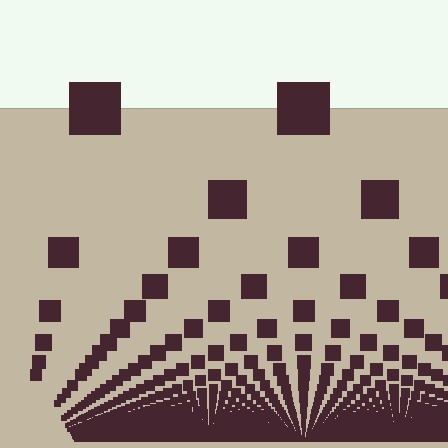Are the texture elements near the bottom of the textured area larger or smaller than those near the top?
Smaller. The gradient is inverted — elements near the bottom are smaller and denser.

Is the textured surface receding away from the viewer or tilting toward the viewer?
The surface appears to tilt toward the viewer. Texture elements get larger and sparser toward the top.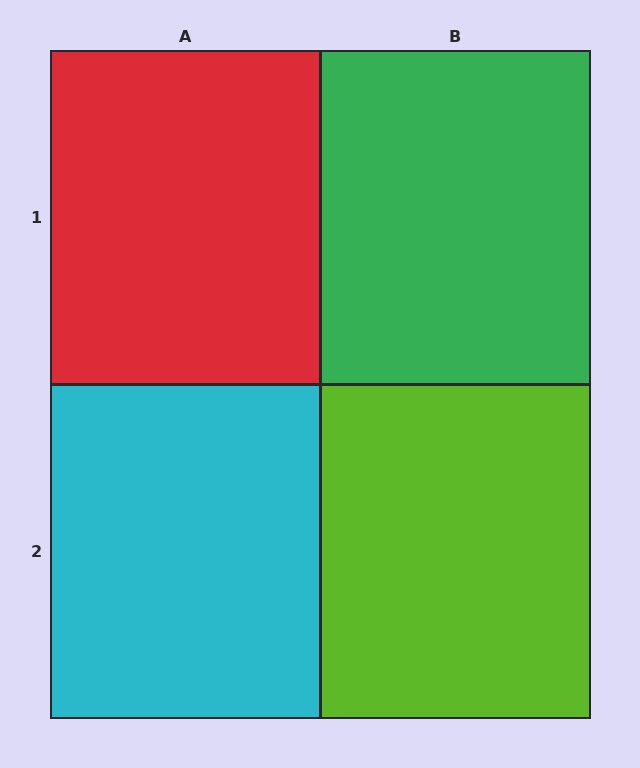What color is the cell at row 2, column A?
Cyan.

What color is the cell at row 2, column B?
Lime.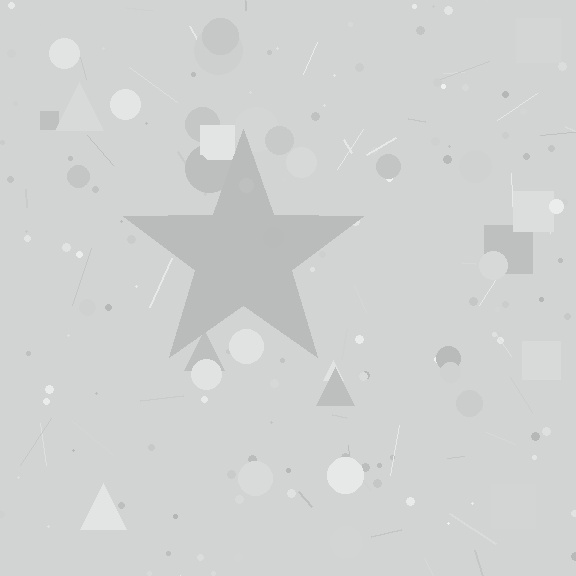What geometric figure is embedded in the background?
A star is embedded in the background.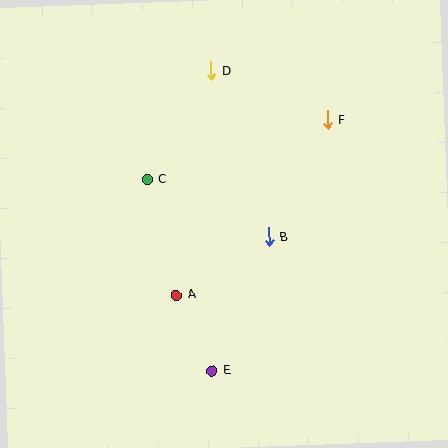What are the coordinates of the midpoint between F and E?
The midpoint between F and E is at (270, 245).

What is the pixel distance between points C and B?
The distance between C and B is 134 pixels.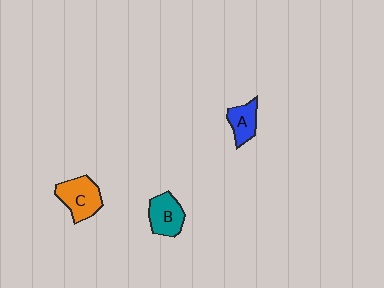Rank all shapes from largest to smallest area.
From largest to smallest: C (orange), B (teal), A (blue).